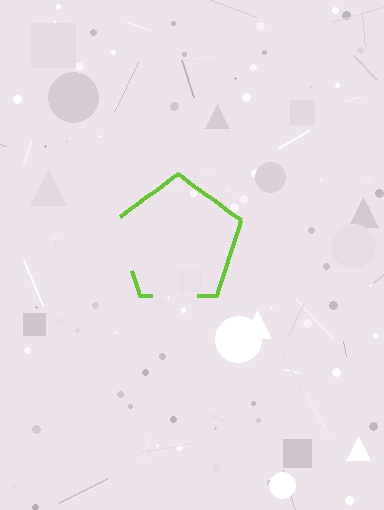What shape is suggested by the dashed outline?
The dashed outline suggests a pentagon.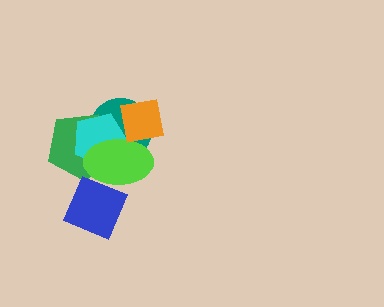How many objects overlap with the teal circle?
4 objects overlap with the teal circle.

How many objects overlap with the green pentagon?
3 objects overlap with the green pentagon.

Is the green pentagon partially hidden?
Yes, it is partially covered by another shape.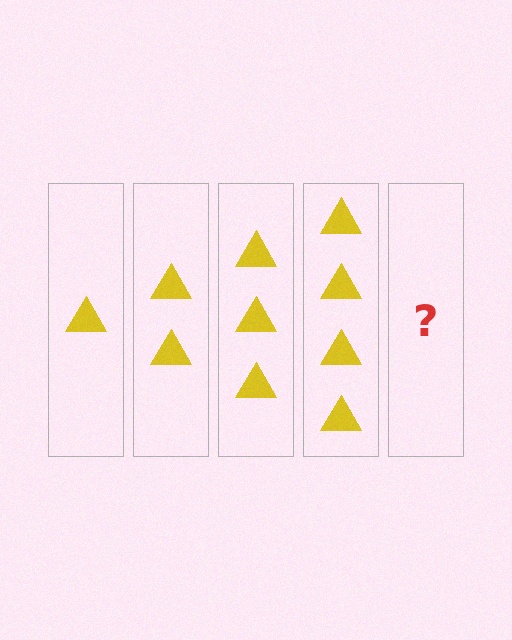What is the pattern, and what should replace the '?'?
The pattern is that each step adds one more triangle. The '?' should be 5 triangles.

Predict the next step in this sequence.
The next step is 5 triangles.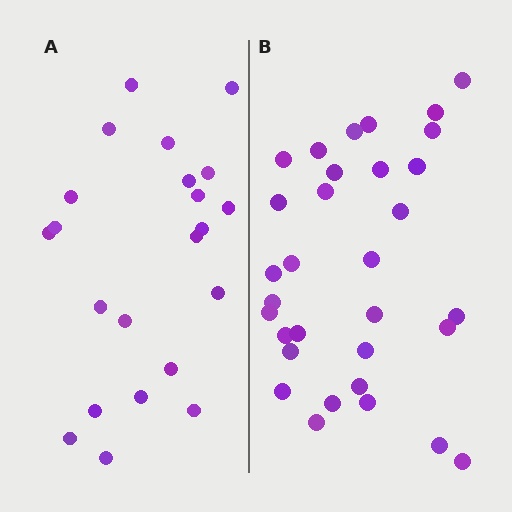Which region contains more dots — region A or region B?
Region B (the right region) has more dots.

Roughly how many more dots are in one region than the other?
Region B has roughly 10 or so more dots than region A.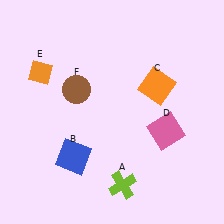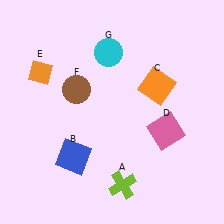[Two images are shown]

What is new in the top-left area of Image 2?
A cyan circle (G) was added in the top-left area of Image 2.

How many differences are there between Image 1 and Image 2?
There is 1 difference between the two images.